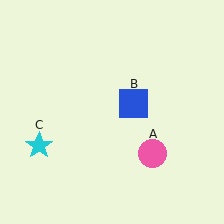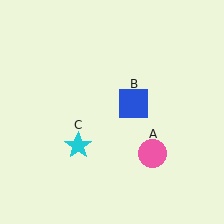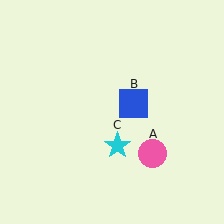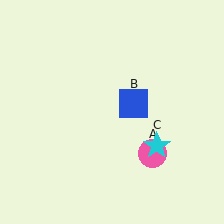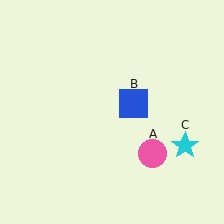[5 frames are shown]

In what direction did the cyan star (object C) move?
The cyan star (object C) moved right.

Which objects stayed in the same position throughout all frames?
Pink circle (object A) and blue square (object B) remained stationary.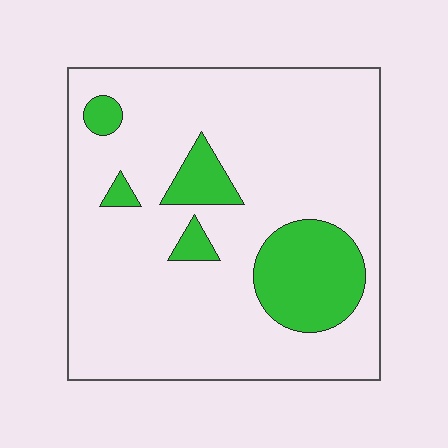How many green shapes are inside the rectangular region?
5.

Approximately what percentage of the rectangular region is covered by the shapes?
Approximately 15%.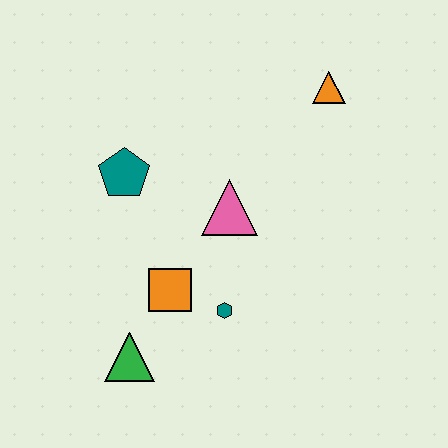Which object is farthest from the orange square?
The orange triangle is farthest from the orange square.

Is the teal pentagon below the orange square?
No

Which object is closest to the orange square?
The teal hexagon is closest to the orange square.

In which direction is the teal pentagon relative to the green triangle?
The teal pentagon is above the green triangle.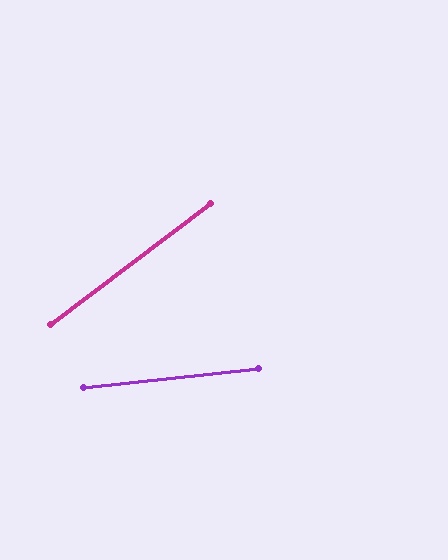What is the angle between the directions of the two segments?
Approximately 31 degrees.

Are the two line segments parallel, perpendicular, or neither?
Neither parallel nor perpendicular — they differ by about 31°.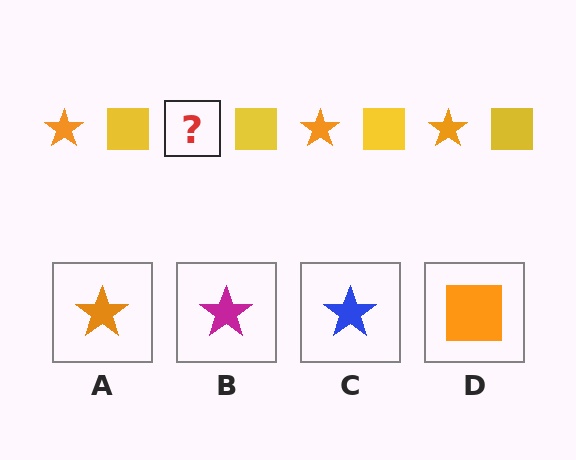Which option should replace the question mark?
Option A.